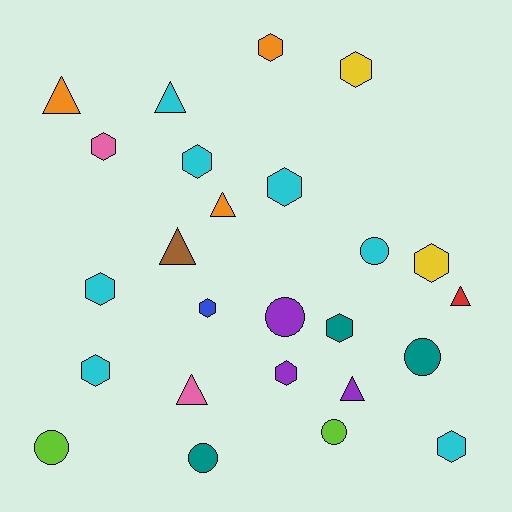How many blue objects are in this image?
There is 1 blue object.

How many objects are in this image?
There are 25 objects.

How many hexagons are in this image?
There are 12 hexagons.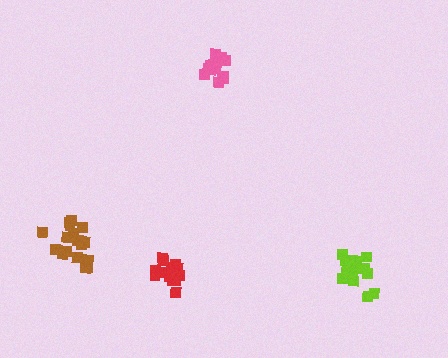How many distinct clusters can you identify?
There are 4 distinct clusters.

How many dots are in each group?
Group 1: 14 dots, Group 2: 14 dots, Group 3: 18 dots, Group 4: 13 dots (59 total).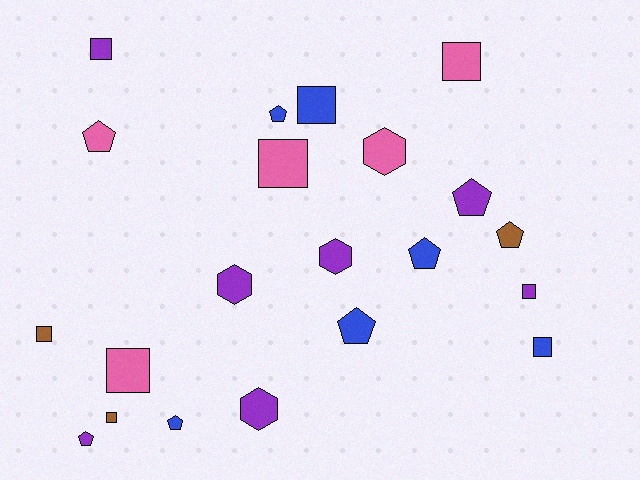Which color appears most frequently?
Purple, with 7 objects.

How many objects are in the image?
There are 21 objects.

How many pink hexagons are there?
There is 1 pink hexagon.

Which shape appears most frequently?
Square, with 9 objects.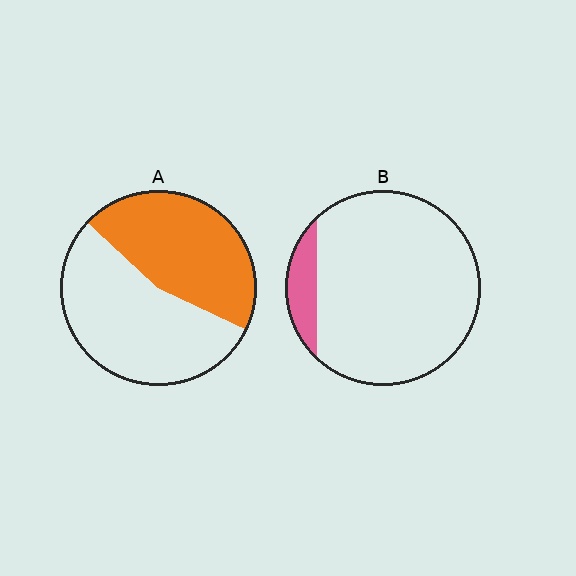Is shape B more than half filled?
No.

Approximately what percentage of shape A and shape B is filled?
A is approximately 45% and B is approximately 10%.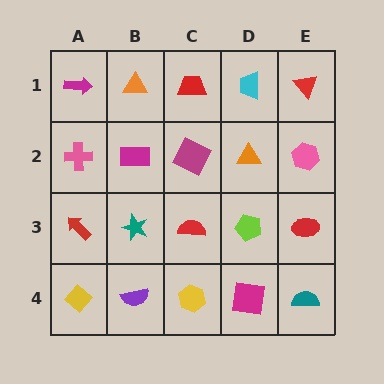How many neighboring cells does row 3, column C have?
4.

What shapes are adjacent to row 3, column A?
A pink cross (row 2, column A), a yellow diamond (row 4, column A), a teal star (row 3, column B).